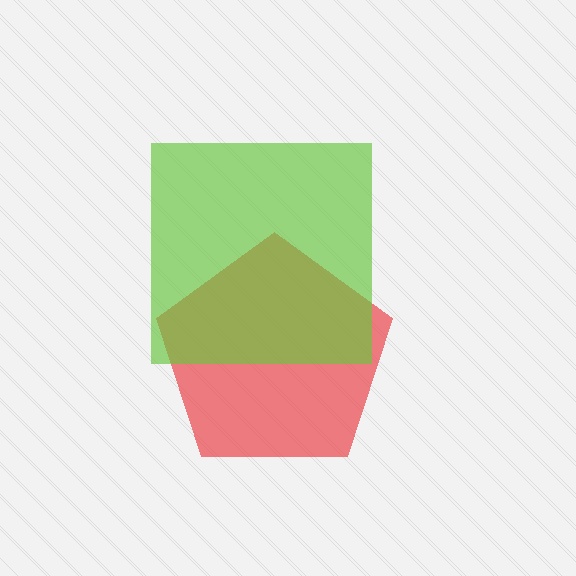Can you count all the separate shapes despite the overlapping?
Yes, there are 2 separate shapes.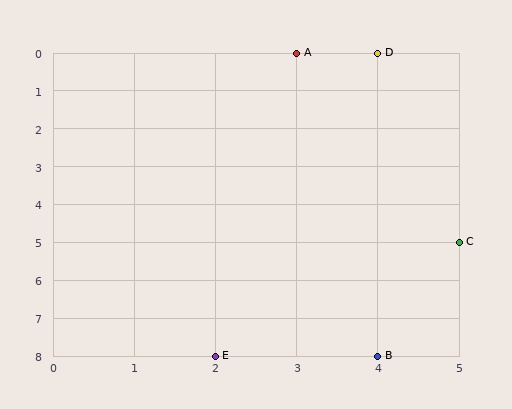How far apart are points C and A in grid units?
Points C and A are 2 columns and 5 rows apart (about 5.4 grid units diagonally).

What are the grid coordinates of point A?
Point A is at grid coordinates (3, 0).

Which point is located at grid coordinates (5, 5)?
Point C is at (5, 5).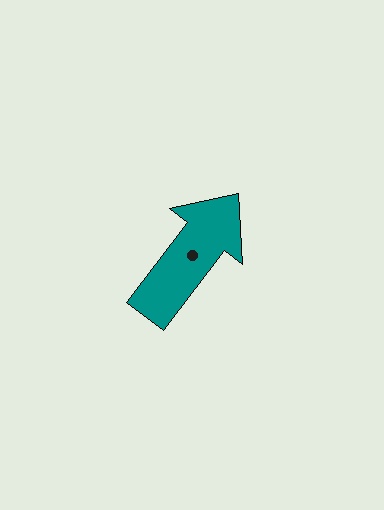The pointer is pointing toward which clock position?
Roughly 1 o'clock.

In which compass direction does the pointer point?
Northeast.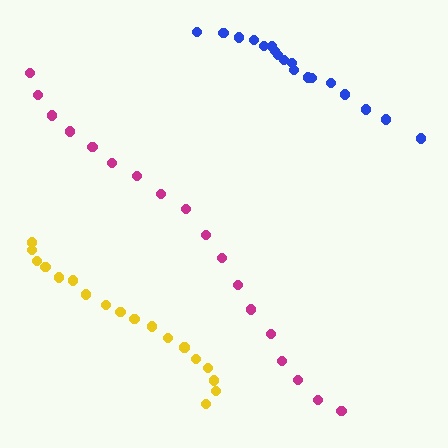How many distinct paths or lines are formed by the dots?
There are 3 distinct paths.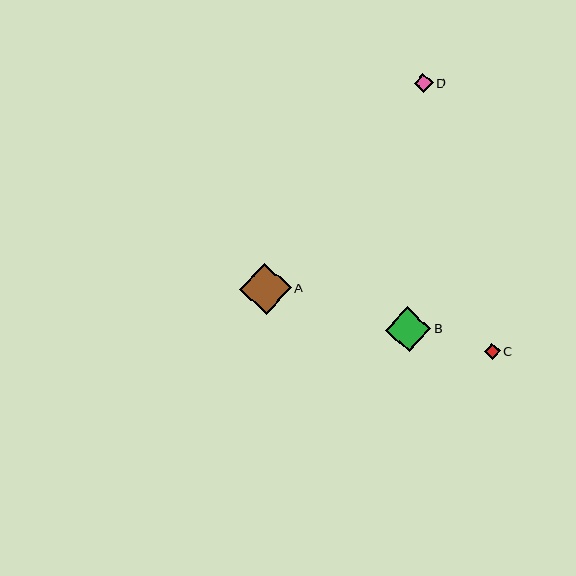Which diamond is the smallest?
Diamond C is the smallest with a size of approximately 16 pixels.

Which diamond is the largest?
Diamond A is the largest with a size of approximately 51 pixels.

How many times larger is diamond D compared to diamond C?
Diamond D is approximately 1.2 times the size of diamond C.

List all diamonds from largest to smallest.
From largest to smallest: A, B, D, C.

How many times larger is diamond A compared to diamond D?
Diamond A is approximately 2.7 times the size of diamond D.